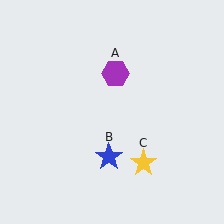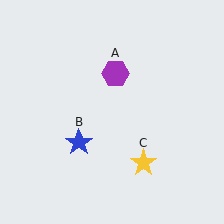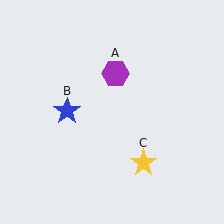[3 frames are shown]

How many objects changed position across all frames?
1 object changed position: blue star (object B).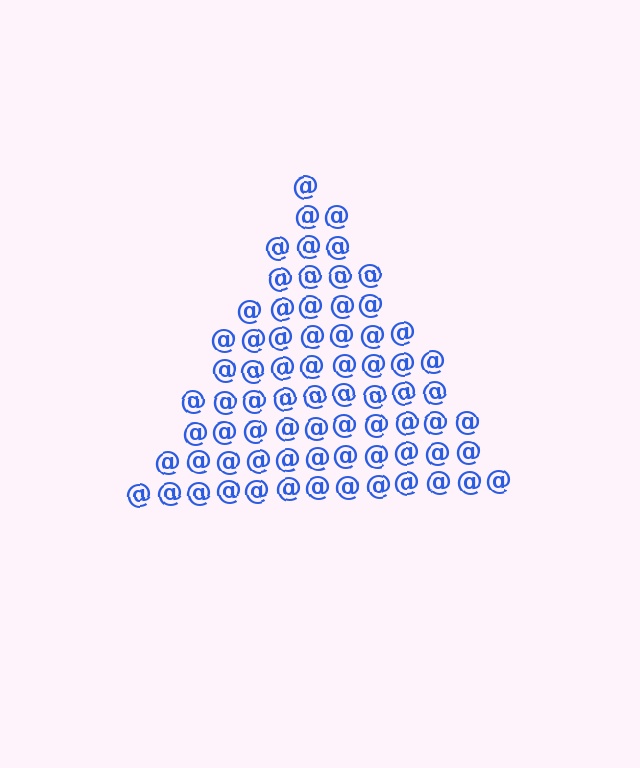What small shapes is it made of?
It is made of small at signs.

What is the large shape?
The large shape is a triangle.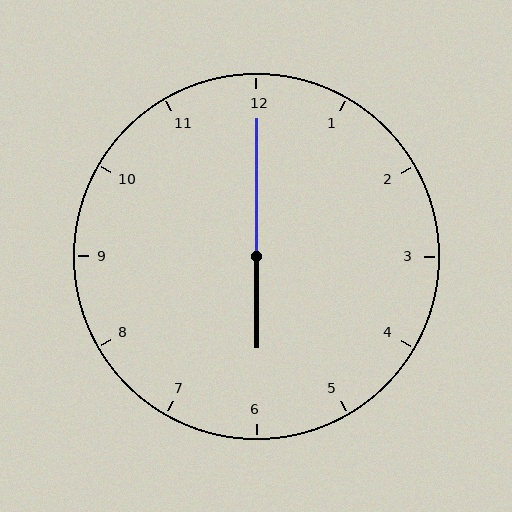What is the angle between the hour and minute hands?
Approximately 180 degrees.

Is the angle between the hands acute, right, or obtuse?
It is obtuse.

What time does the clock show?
6:00.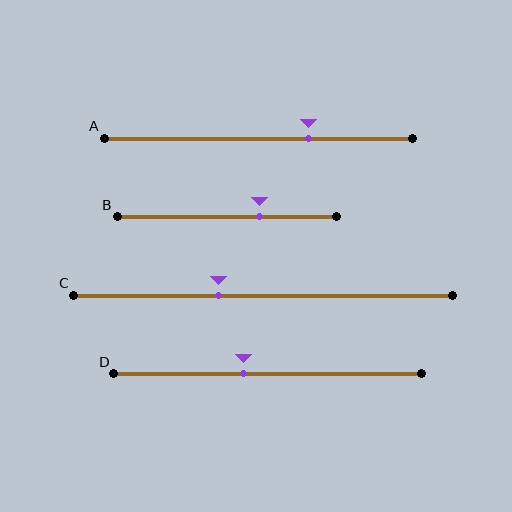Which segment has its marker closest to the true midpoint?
Segment D has its marker closest to the true midpoint.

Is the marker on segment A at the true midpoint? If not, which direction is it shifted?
No, the marker on segment A is shifted to the right by about 16% of the segment length.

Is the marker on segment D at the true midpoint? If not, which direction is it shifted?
No, the marker on segment D is shifted to the left by about 8% of the segment length.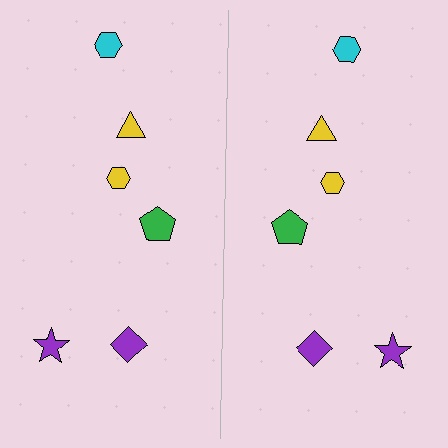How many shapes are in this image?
There are 12 shapes in this image.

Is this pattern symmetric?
Yes, this pattern has bilateral (reflection) symmetry.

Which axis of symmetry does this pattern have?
The pattern has a vertical axis of symmetry running through the center of the image.